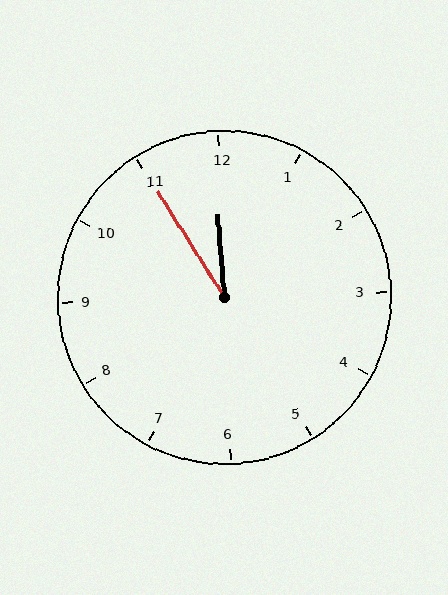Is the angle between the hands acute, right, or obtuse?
It is acute.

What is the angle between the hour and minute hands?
Approximately 28 degrees.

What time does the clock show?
11:55.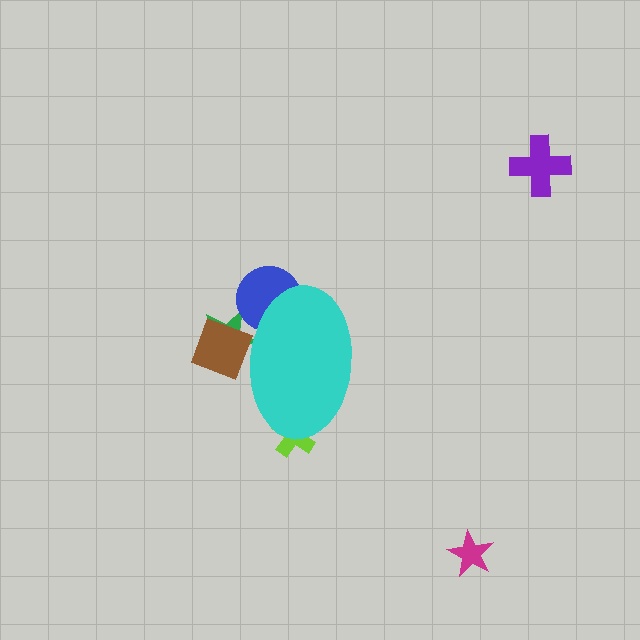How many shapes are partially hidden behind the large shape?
4 shapes are partially hidden.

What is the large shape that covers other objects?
A cyan ellipse.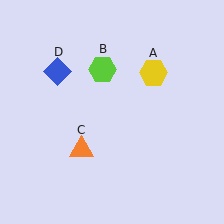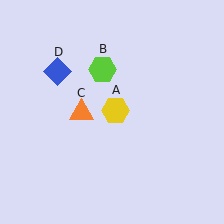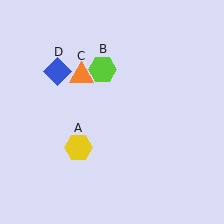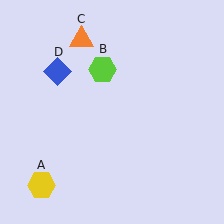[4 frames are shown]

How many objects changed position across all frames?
2 objects changed position: yellow hexagon (object A), orange triangle (object C).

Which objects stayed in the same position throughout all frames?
Lime hexagon (object B) and blue diamond (object D) remained stationary.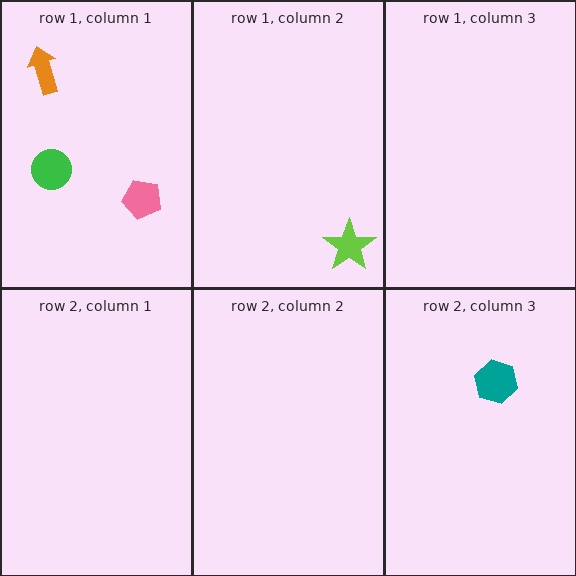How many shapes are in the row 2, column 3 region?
1.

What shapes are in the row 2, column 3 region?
The teal hexagon.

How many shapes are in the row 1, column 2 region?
1.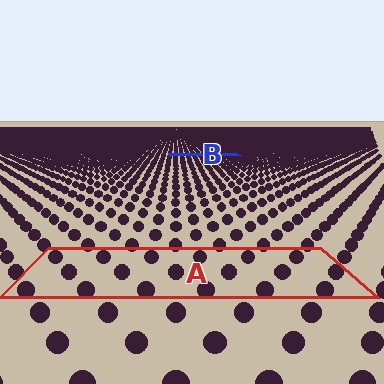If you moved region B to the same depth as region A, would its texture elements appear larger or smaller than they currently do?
They would appear larger. At a closer depth, the same texture elements are projected at a bigger on-screen size.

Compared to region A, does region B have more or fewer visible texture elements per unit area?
Region B has more texture elements per unit area — they are packed more densely because it is farther away.